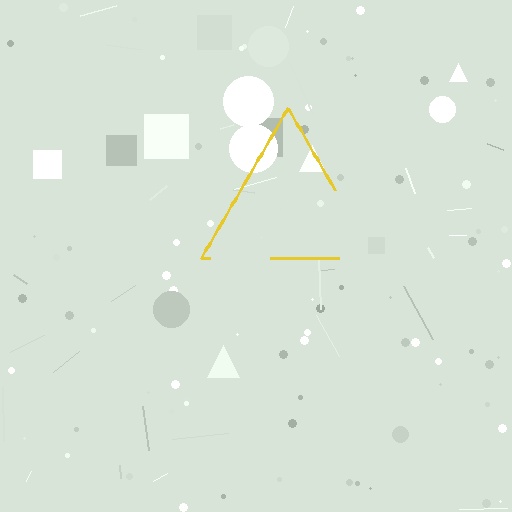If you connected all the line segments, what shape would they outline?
They would outline a triangle.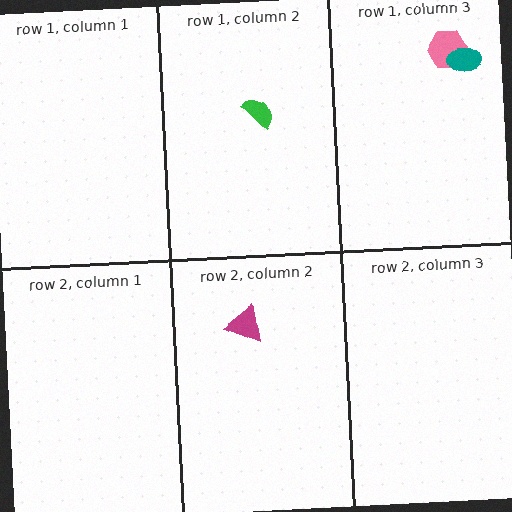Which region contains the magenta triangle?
The row 2, column 2 region.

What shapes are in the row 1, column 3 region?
The pink hexagon, the teal ellipse.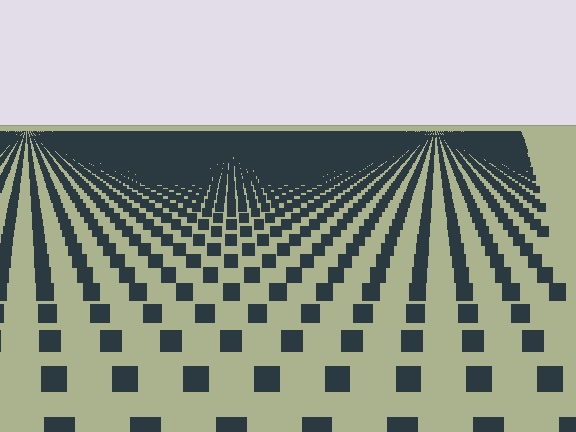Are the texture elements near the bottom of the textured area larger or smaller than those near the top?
Larger. Near the bottom, elements are closer to the viewer and appear at a bigger on-screen size.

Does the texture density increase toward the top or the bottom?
Density increases toward the top.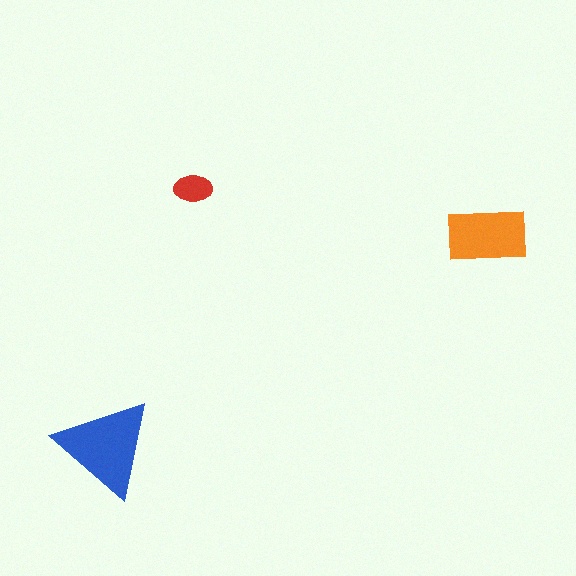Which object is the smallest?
The red ellipse.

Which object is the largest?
The blue triangle.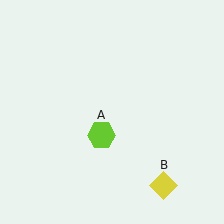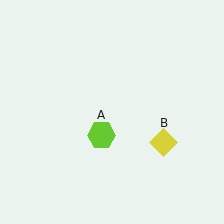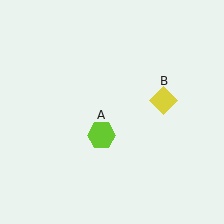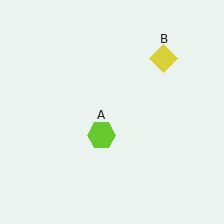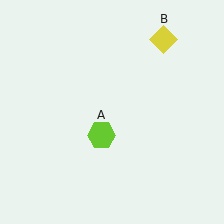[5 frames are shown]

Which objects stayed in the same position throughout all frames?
Lime hexagon (object A) remained stationary.